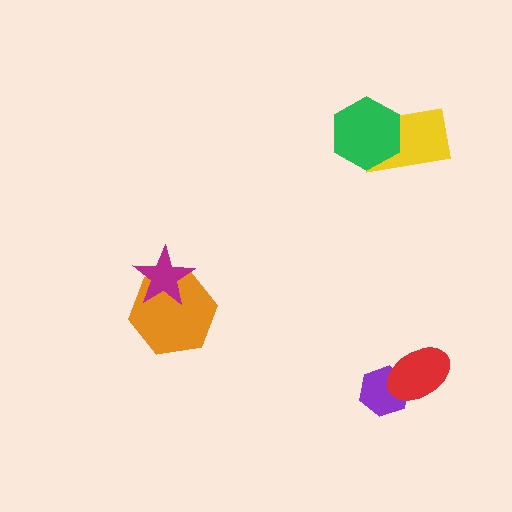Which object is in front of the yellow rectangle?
The green hexagon is in front of the yellow rectangle.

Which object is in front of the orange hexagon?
The magenta star is in front of the orange hexagon.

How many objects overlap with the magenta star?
1 object overlaps with the magenta star.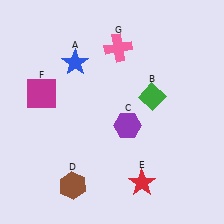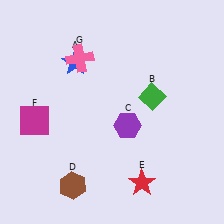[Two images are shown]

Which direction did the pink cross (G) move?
The pink cross (G) moved left.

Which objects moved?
The objects that moved are: the magenta square (F), the pink cross (G).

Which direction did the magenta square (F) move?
The magenta square (F) moved down.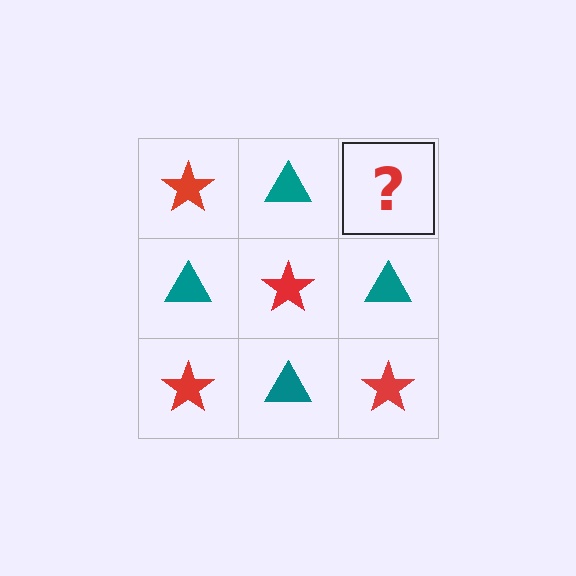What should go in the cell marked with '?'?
The missing cell should contain a red star.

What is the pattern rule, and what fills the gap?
The rule is that it alternates red star and teal triangle in a checkerboard pattern. The gap should be filled with a red star.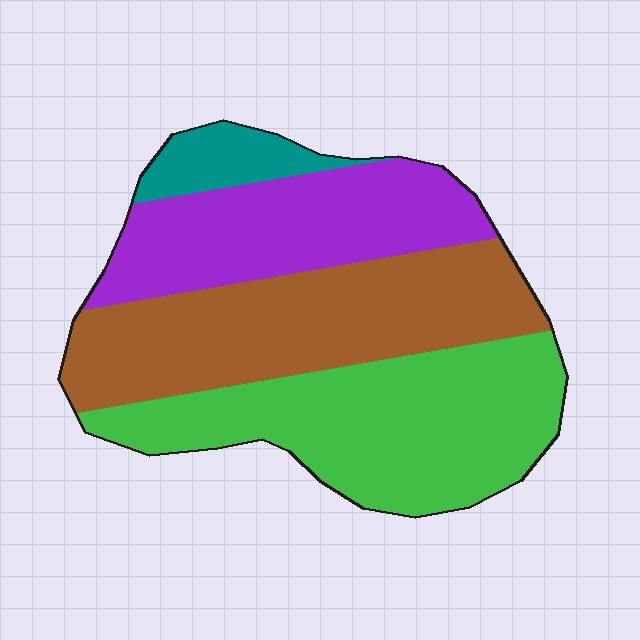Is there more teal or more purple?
Purple.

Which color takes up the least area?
Teal, at roughly 5%.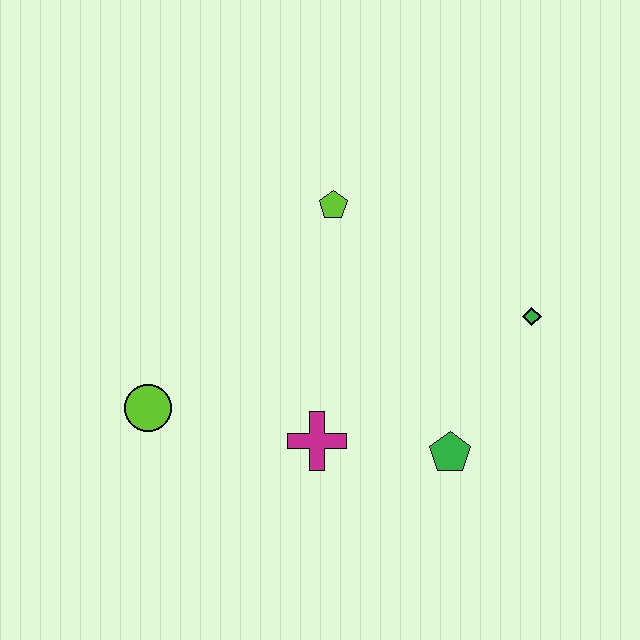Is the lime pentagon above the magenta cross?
Yes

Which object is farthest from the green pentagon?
The lime circle is farthest from the green pentagon.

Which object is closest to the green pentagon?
The magenta cross is closest to the green pentagon.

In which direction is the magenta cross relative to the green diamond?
The magenta cross is to the left of the green diamond.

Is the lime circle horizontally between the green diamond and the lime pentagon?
No